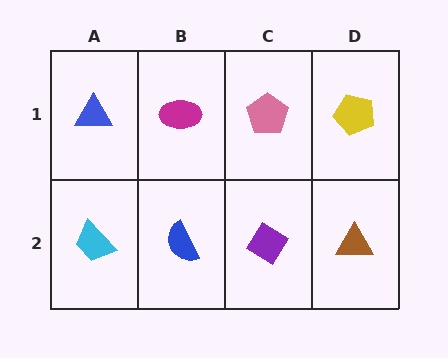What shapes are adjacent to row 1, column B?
A blue semicircle (row 2, column B), a blue triangle (row 1, column A), a pink pentagon (row 1, column C).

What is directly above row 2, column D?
A yellow pentagon.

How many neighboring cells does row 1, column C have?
3.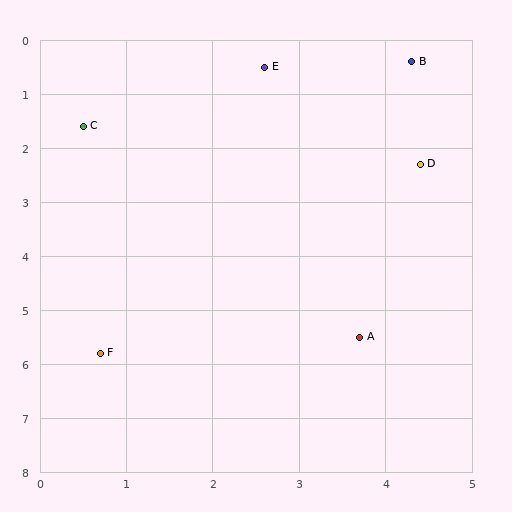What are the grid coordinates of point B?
Point B is at approximately (4.3, 0.4).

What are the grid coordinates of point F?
Point F is at approximately (0.7, 5.8).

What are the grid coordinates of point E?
Point E is at approximately (2.6, 0.5).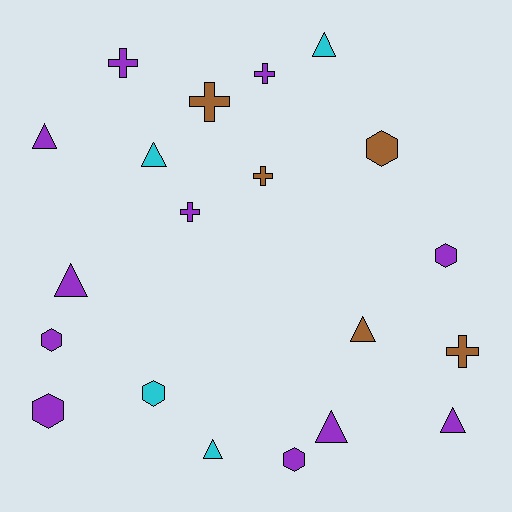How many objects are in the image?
There are 20 objects.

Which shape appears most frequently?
Triangle, with 8 objects.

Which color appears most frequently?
Purple, with 11 objects.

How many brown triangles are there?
There is 1 brown triangle.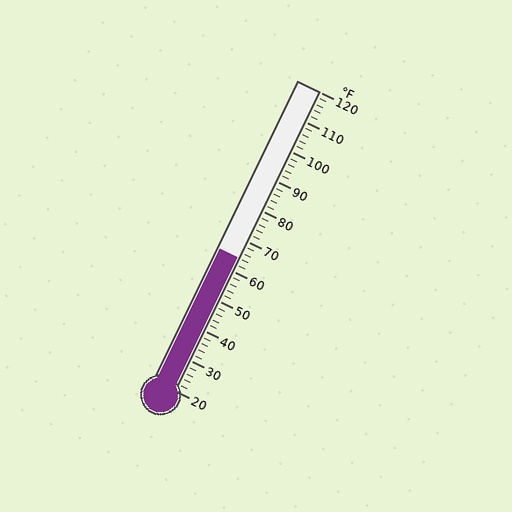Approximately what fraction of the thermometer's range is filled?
The thermometer is filled to approximately 45% of its range.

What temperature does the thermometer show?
The thermometer shows approximately 64°F.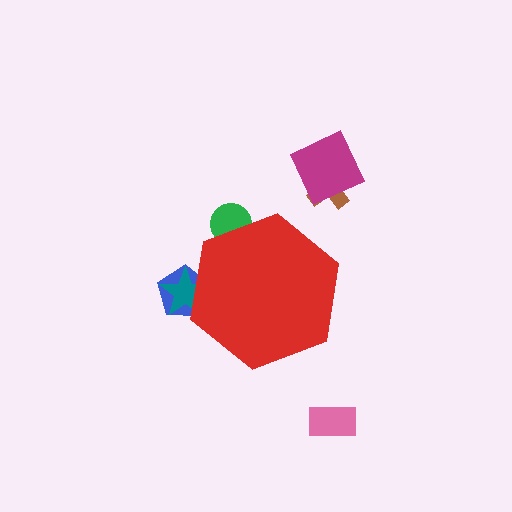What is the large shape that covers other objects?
A red hexagon.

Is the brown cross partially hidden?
No, the brown cross is fully visible.